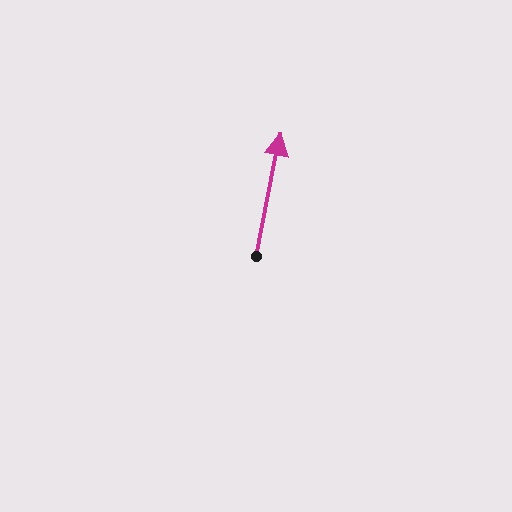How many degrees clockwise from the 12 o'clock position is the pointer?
Approximately 11 degrees.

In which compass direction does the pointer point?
North.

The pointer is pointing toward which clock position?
Roughly 12 o'clock.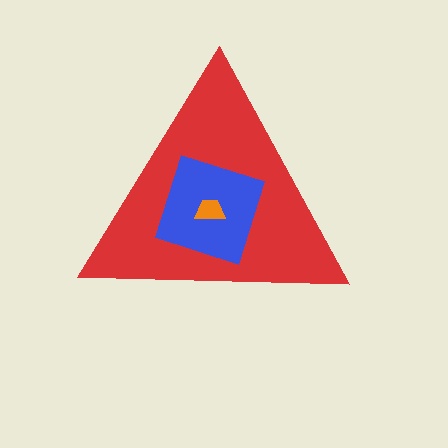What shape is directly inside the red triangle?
The blue diamond.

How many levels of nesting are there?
3.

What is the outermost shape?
The red triangle.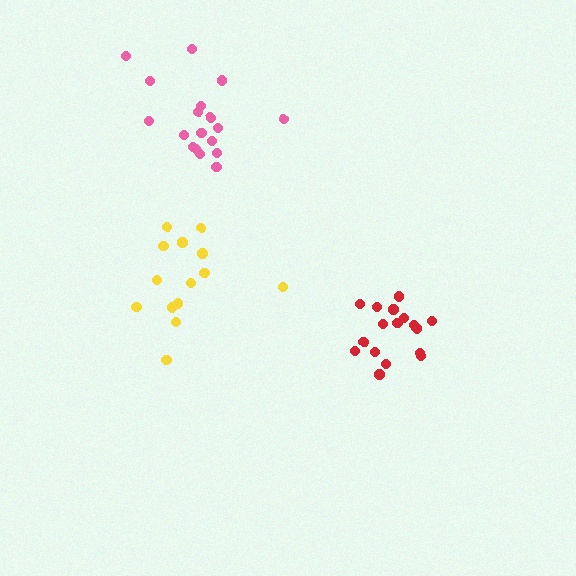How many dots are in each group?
Group 1: 14 dots, Group 2: 18 dots, Group 3: 18 dots (50 total).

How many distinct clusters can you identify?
There are 3 distinct clusters.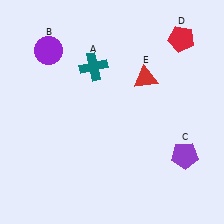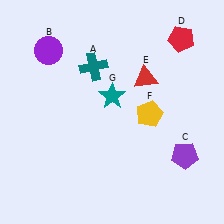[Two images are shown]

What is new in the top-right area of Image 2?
A teal star (G) was added in the top-right area of Image 2.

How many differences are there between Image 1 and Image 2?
There are 2 differences between the two images.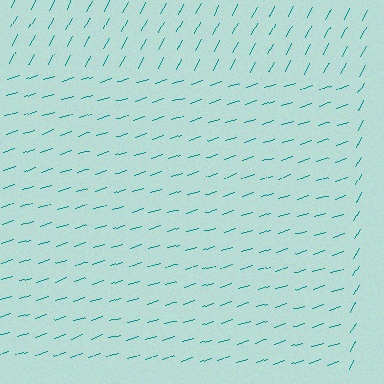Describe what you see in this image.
The image is filled with small teal line segments. A rectangle region in the image has lines oriented differently from the surrounding lines, creating a visible texture boundary.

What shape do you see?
I see a rectangle.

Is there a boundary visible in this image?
Yes, there is a texture boundary formed by a change in line orientation.